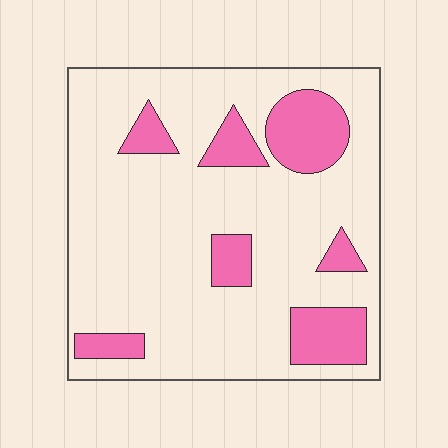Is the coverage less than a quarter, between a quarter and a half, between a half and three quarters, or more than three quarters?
Less than a quarter.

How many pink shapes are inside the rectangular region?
7.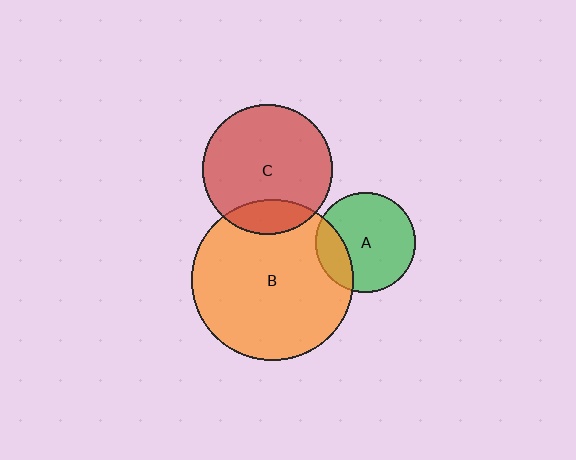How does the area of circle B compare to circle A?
Approximately 2.6 times.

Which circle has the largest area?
Circle B (orange).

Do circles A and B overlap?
Yes.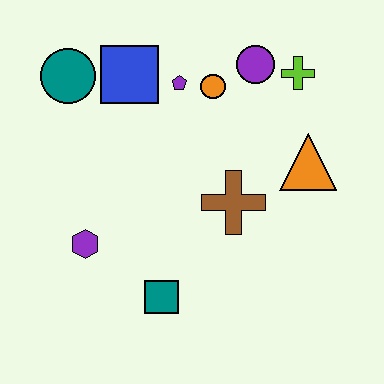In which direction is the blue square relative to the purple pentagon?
The blue square is to the left of the purple pentagon.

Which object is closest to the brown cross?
The orange triangle is closest to the brown cross.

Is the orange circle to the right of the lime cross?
No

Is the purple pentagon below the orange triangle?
No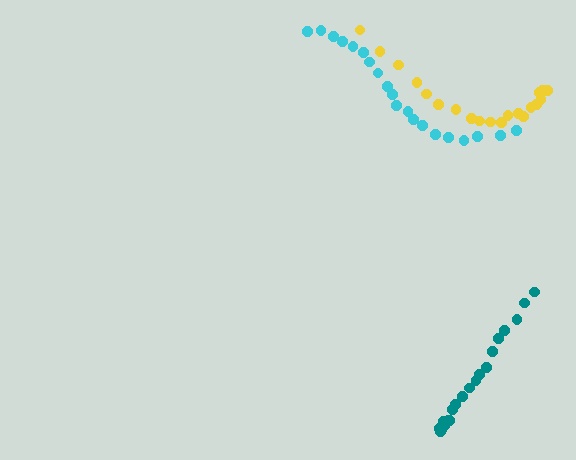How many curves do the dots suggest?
There are 3 distinct paths.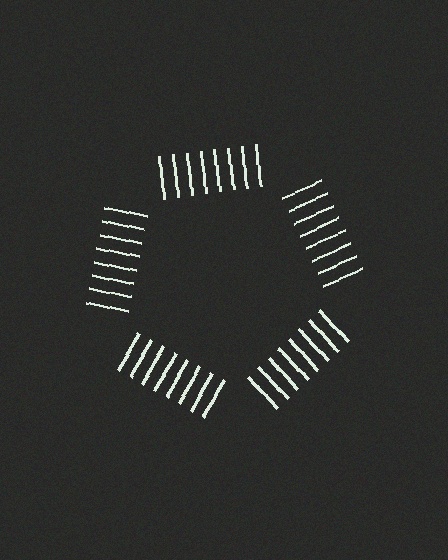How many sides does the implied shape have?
5 sides — the line-ends trace a pentagon.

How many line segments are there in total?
40 — 8 along each of the 5 edges.